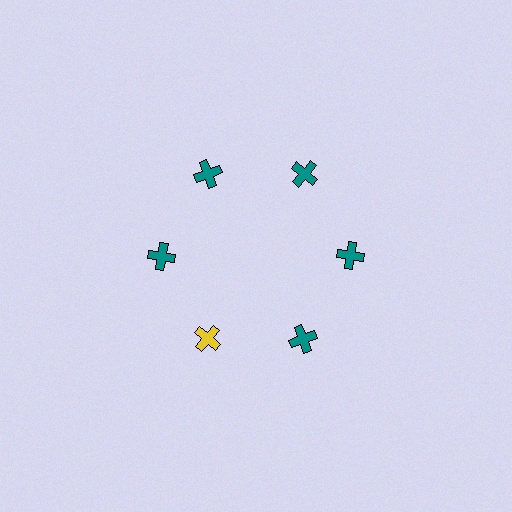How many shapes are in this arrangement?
There are 6 shapes arranged in a ring pattern.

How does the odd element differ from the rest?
It has a different color: yellow instead of teal.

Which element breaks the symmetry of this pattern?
The yellow cross at roughly the 7 o'clock position breaks the symmetry. All other shapes are teal crosses.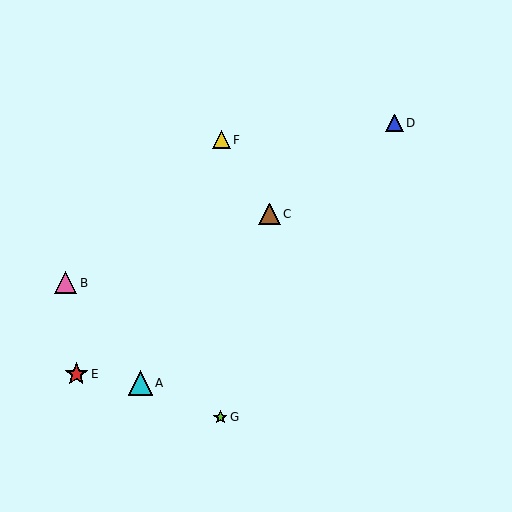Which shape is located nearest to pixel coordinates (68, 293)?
The pink triangle (labeled B) at (66, 283) is nearest to that location.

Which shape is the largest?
The cyan triangle (labeled A) is the largest.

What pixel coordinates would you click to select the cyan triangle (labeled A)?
Click at (140, 383) to select the cyan triangle A.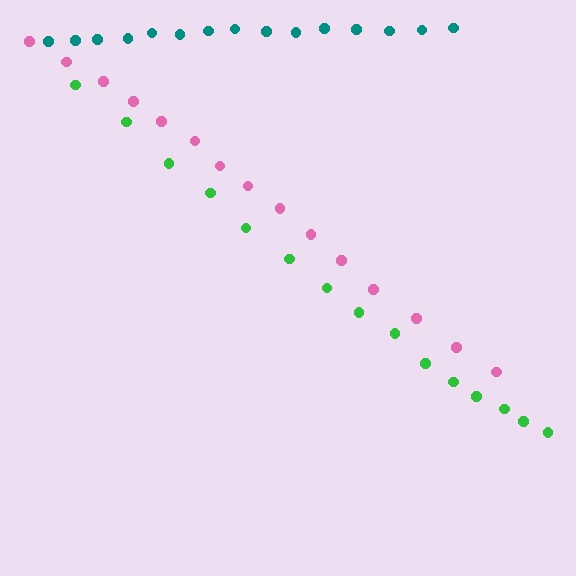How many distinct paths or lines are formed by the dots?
There are 3 distinct paths.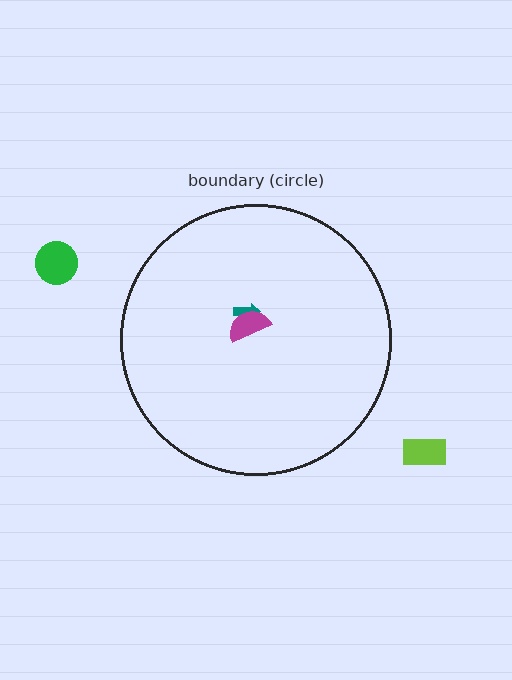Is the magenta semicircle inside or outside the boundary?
Inside.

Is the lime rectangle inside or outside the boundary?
Outside.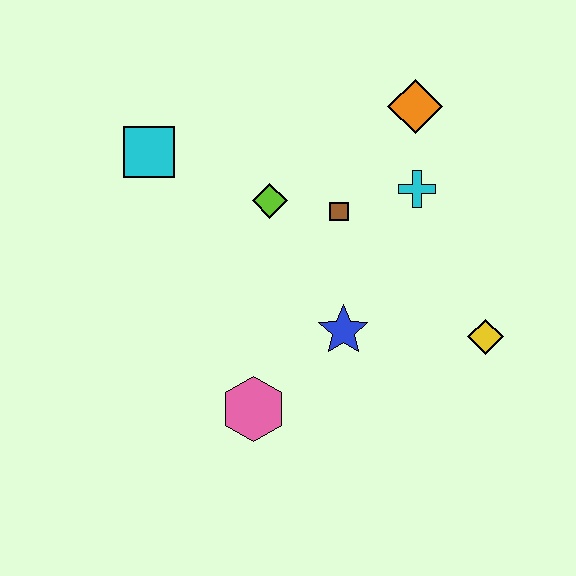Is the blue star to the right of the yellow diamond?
No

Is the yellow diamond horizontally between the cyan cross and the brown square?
No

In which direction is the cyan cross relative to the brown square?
The cyan cross is to the right of the brown square.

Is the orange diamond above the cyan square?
Yes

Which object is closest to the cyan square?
The lime diamond is closest to the cyan square.